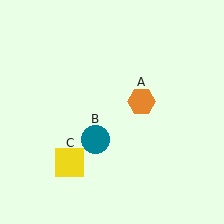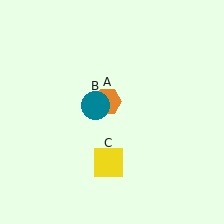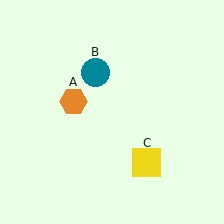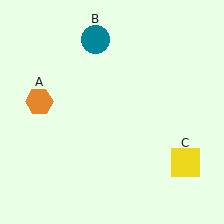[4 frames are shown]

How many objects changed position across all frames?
3 objects changed position: orange hexagon (object A), teal circle (object B), yellow square (object C).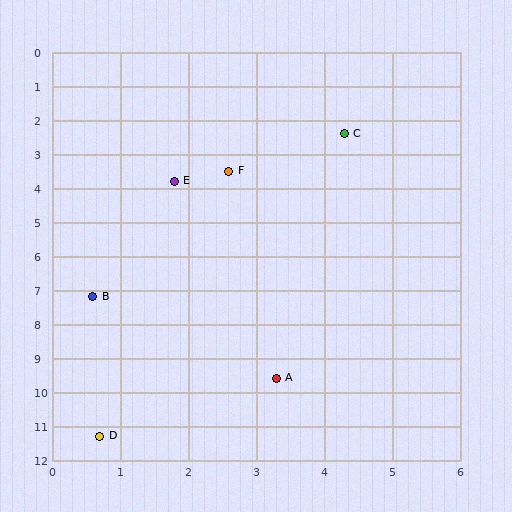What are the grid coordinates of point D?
Point D is at approximately (0.7, 11.3).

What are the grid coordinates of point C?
Point C is at approximately (4.3, 2.4).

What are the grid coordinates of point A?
Point A is at approximately (3.3, 9.6).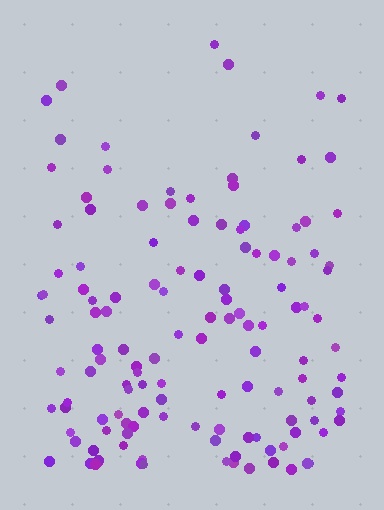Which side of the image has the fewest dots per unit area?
The top.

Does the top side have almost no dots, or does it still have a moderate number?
Still a moderate number, just noticeably fewer than the bottom.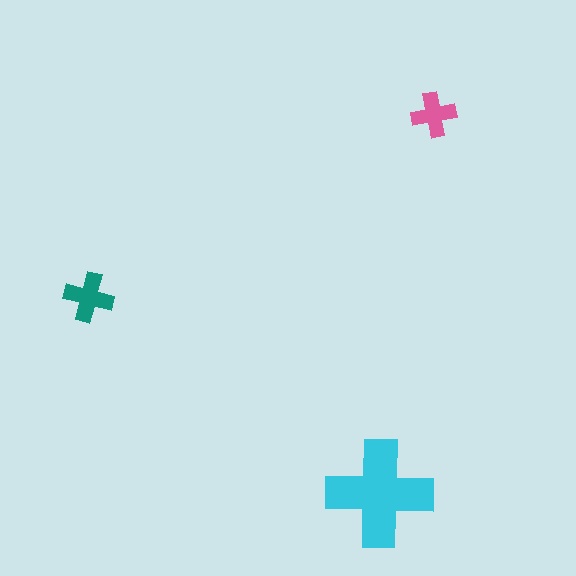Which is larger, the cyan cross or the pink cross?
The cyan one.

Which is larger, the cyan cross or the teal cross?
The cyan one.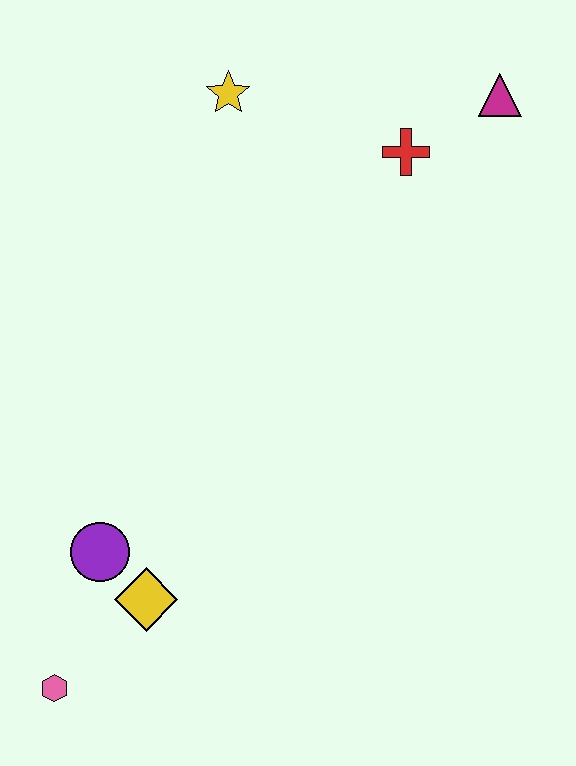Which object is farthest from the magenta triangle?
The pink hexagon is farthest from the magenta triangle.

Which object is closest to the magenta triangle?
The red cross is closest to the magenta triangle.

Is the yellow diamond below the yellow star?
Yes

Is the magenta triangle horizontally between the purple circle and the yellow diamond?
No